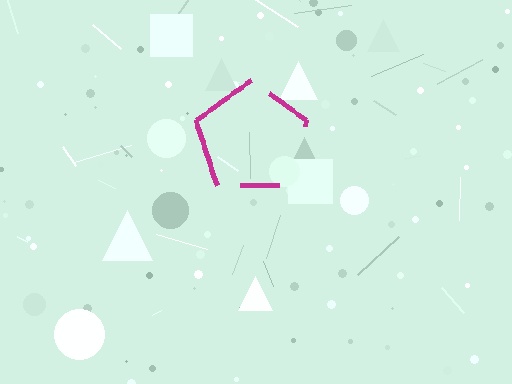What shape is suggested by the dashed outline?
The dashed outline suggests a pentagon.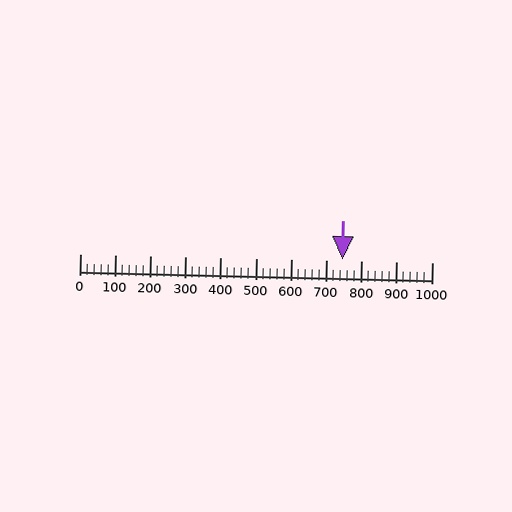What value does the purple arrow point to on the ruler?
The purple arrow points to approximately 747.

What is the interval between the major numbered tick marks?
The major tick marks are spaced 100 units apart.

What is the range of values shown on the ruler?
The ruler shows values from 0 to 1000.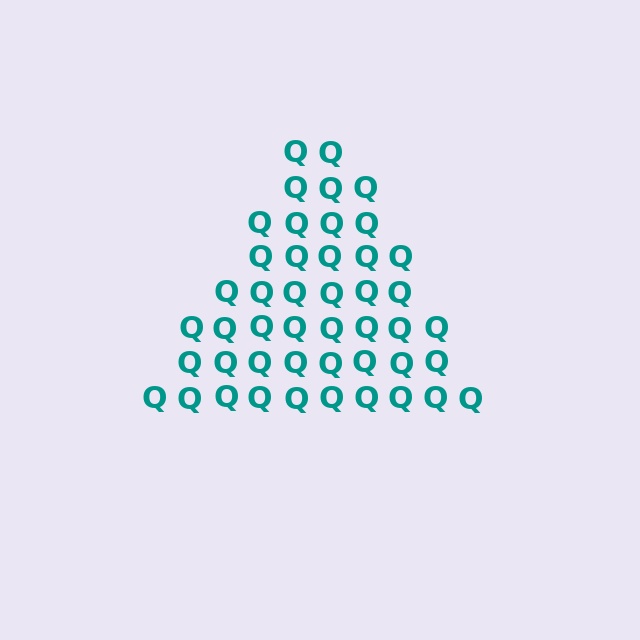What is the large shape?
The large shape is a triangle.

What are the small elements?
The small elements are letter Q's.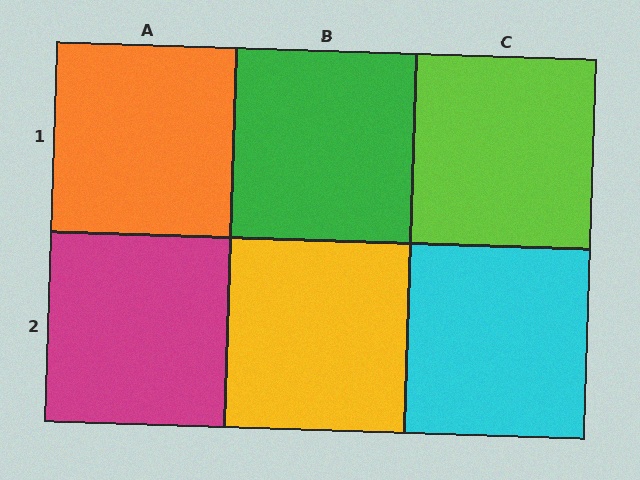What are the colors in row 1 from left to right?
Orange, green, lime.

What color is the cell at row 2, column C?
Cyan.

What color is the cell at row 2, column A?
Magenta.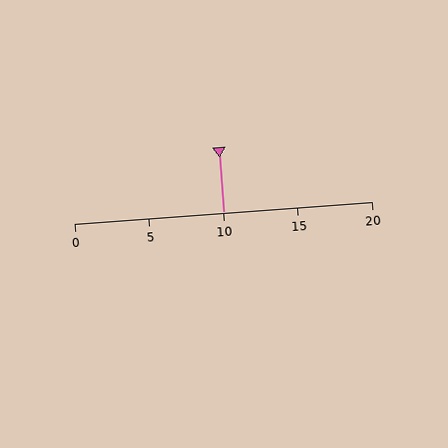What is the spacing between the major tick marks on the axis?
The major ticks are spaced 5 apart.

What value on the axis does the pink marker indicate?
The marker indicates approximately 10.